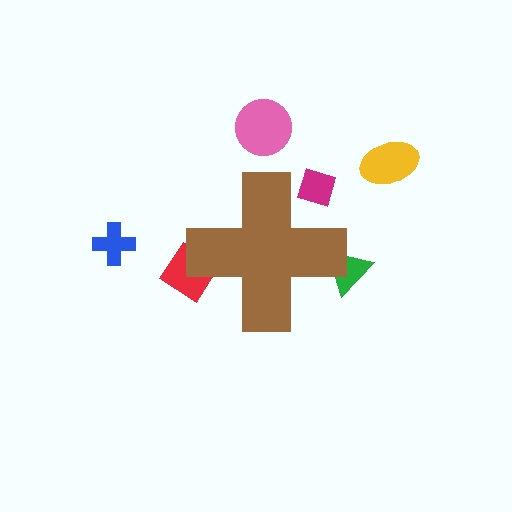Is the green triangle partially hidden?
Yes, the green triangle is partially hidden behind the brown cross.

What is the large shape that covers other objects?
A brown cross.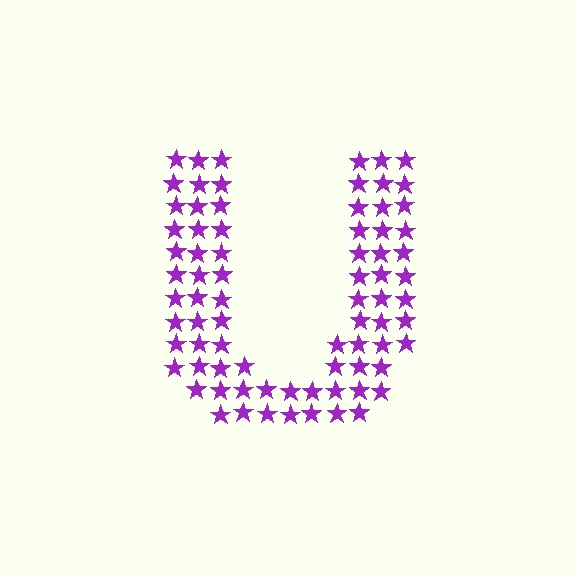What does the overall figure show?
The overall figure shows the letter U.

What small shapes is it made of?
It is made of small stars.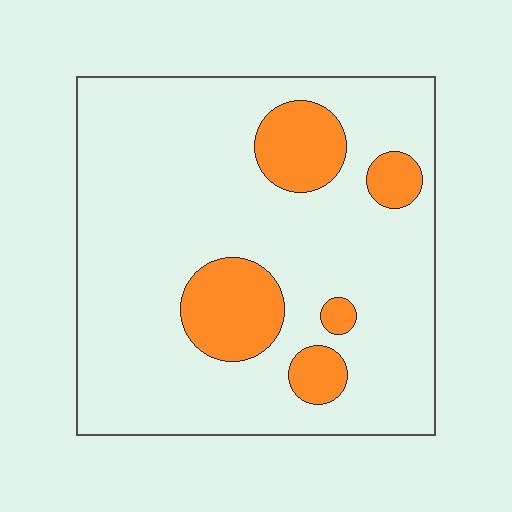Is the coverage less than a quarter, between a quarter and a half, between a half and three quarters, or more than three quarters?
Less than a quarter.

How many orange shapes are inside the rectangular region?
5.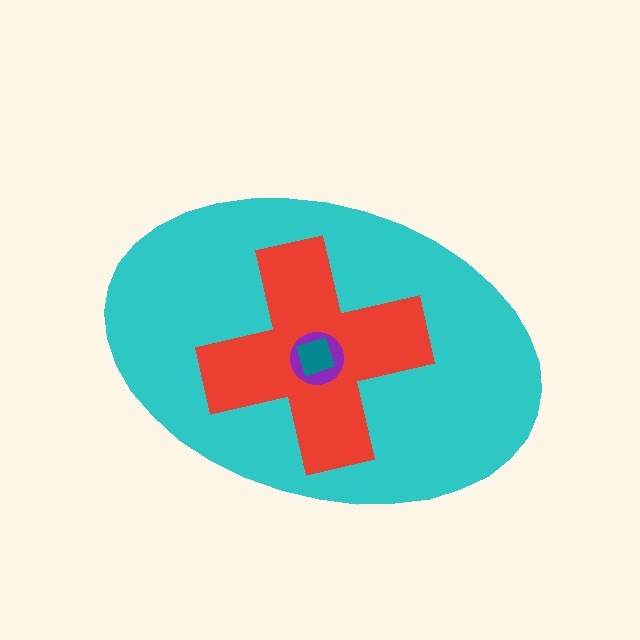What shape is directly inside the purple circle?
The teal diamond.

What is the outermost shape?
The cyan ellipse.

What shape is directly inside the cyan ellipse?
The red cross.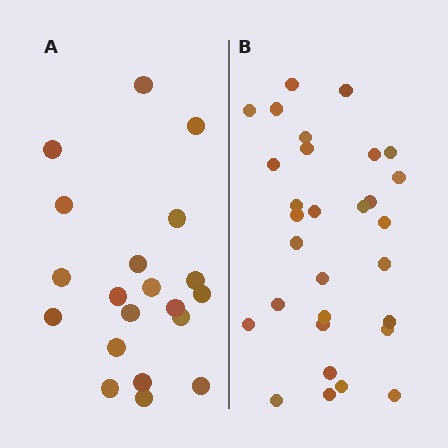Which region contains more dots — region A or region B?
Region B (the right region) has more dots.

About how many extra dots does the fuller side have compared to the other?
Region B has roughly 10 or so more dots than region A.